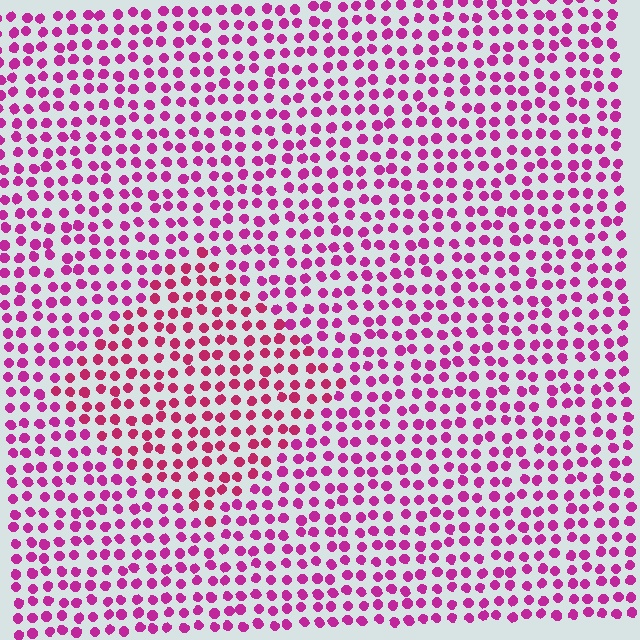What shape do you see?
I see a diamond.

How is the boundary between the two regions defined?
The boundary is defined purely by a slight shift in hue (about 21 degrees). Spacing, size, and orientation are identical on both sides.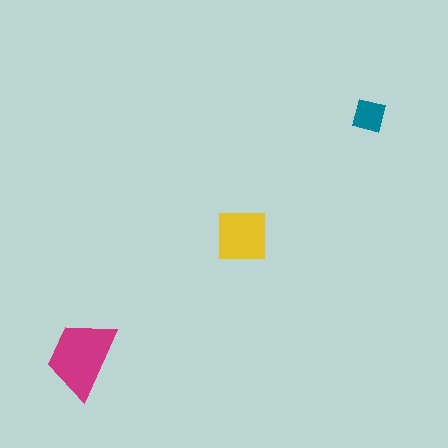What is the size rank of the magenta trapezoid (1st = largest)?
1st.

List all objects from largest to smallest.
The magenta trapezoid, the yellow square, the teal square.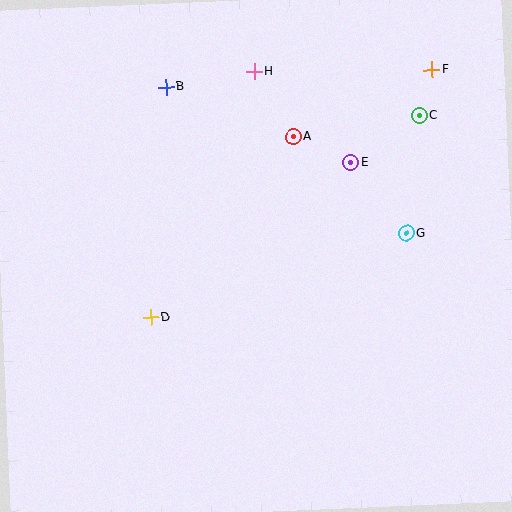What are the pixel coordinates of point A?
Point A is at (293, 137).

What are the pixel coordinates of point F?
Point F is at (432, 69).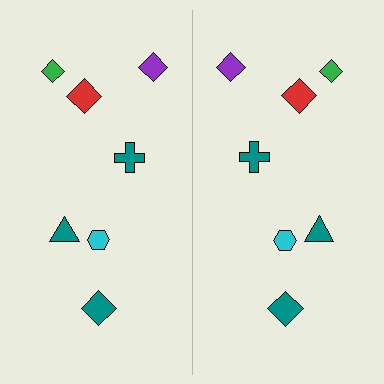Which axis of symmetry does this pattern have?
The pattern has a vertical axis of symmetry running through the center of the image.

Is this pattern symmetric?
Yes, this pattern has bilateral (reflection) symmetry.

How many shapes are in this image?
There are 14 shapes in this image.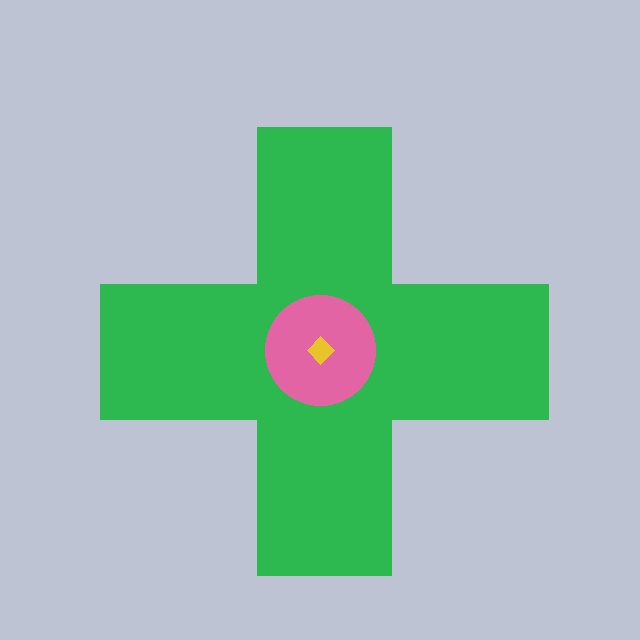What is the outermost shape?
The green cross.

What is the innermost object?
The yellow diamond.